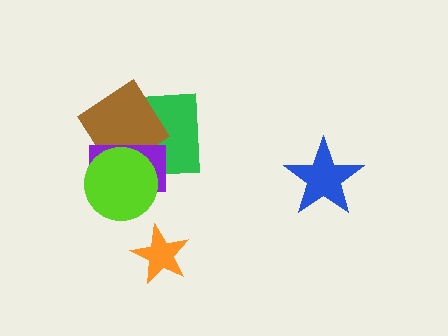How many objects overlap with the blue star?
0 objects overlap with the blue star.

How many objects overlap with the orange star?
0 objects overlap with the orange star.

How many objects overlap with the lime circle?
3 objects overlap with the lime circle.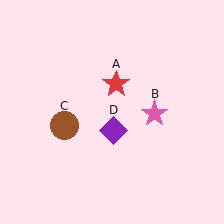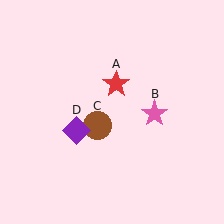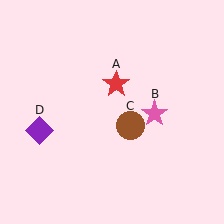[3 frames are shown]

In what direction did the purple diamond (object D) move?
The purple diamond (object D) moved left.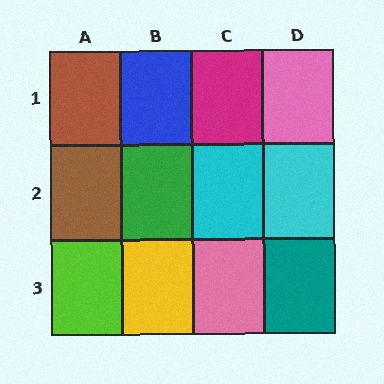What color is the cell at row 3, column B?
Yellow.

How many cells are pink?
2 cells are pink.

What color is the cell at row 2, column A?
Brown.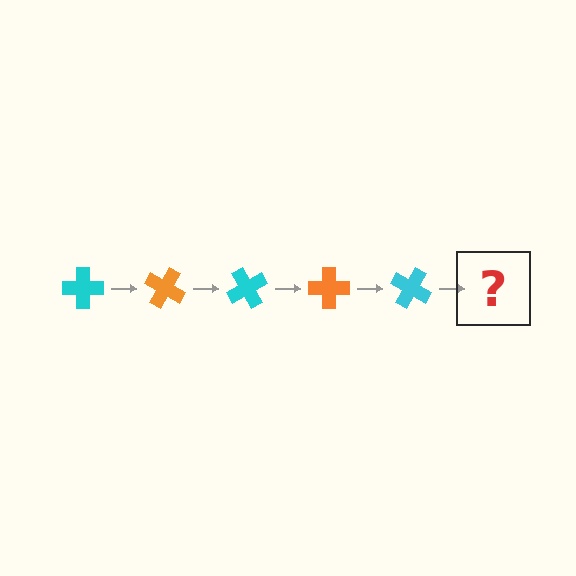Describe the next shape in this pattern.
It should be an orange cross, rotated 150 degrees from the start.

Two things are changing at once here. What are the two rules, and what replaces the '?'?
The two rules are that it rotates 30 degrees each step and the color cycles through cyan and orange. The '?' should be an orange cross, rotated 150 degrees from the start.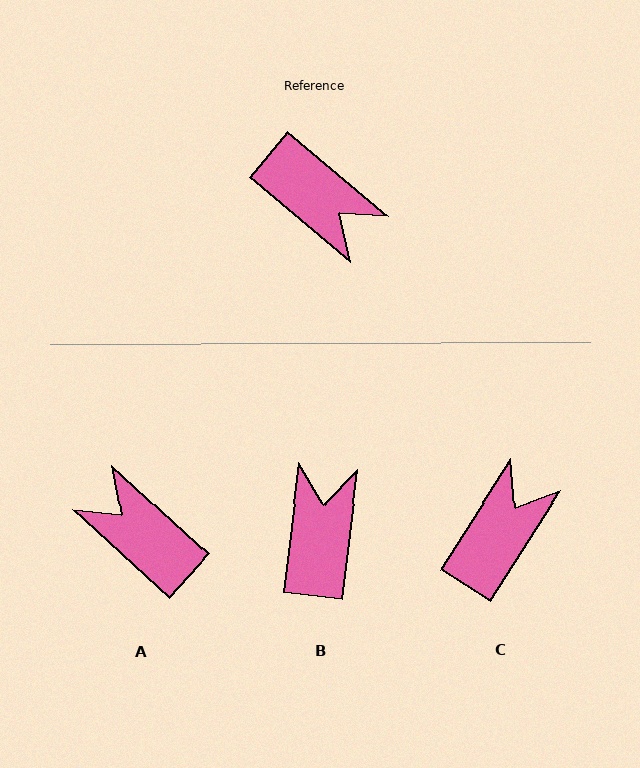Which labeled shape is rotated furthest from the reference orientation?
A, about 178 degrees away.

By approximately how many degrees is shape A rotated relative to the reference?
Approximately 178 degrees counter-clockwise.